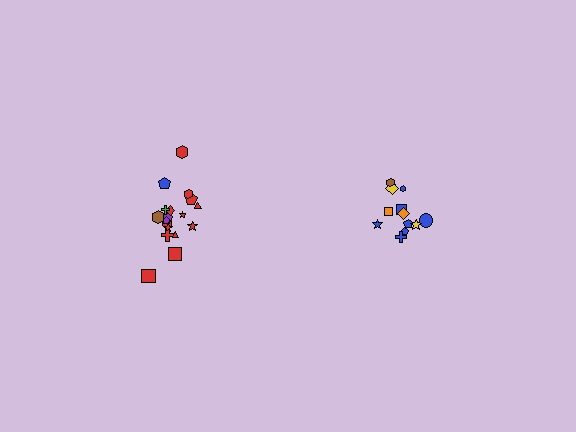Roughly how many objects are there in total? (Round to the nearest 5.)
Roughly 30 objects in total.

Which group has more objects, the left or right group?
The left group.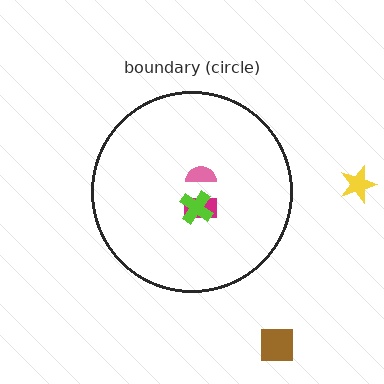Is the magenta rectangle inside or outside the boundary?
Inside.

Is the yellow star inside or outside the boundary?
Outside.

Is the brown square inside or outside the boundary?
Outside.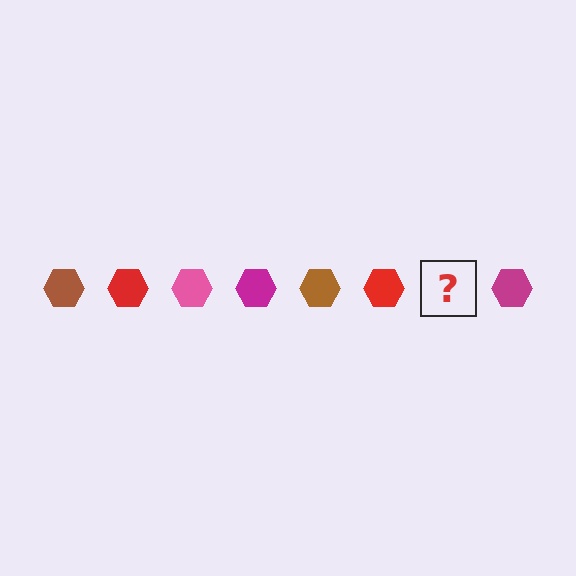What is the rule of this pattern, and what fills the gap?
The rule is that the pattern cycles through brown, red, pink, magenta hexagons. The gap should be filled with a pink hexagon.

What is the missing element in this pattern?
The missing element is a pink hexagon.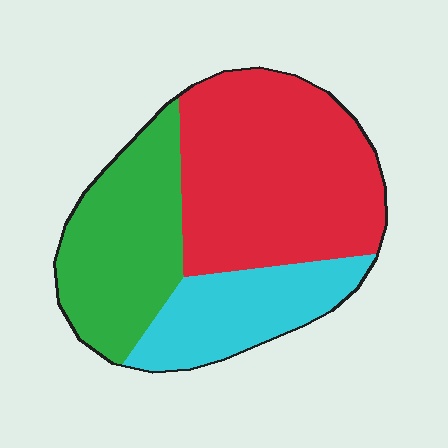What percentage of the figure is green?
Green covers about 30% of the figure.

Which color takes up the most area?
Red, at roughly 50%.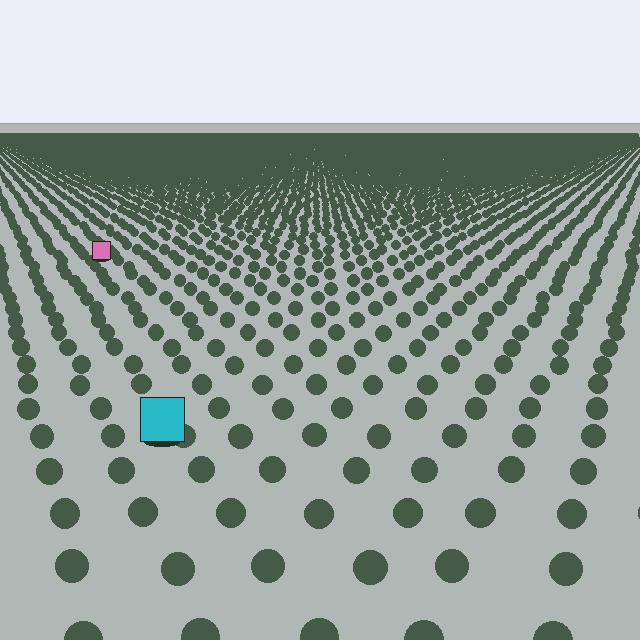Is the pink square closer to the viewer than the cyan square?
No. The cyan square is closer — you can tell from the texture gradient: the ground texture is coarser near it.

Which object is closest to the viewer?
The cyan square is closest. The texture marks near it are larger and more spread out.